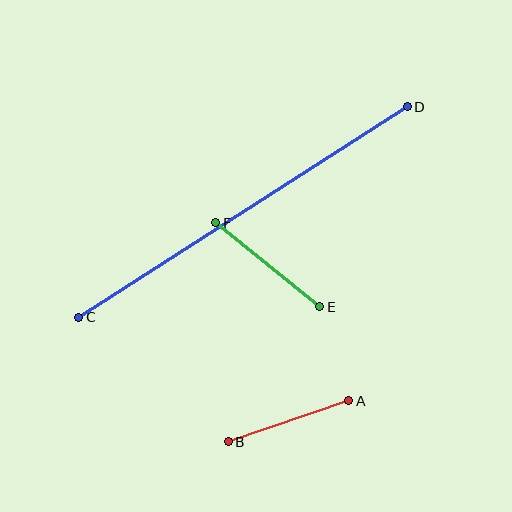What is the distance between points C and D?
The distance is approximately 390 pixels.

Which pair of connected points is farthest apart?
Points C and D are farthest apart.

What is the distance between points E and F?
The distance is approximately 134 pixels.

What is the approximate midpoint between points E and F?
The midpoint is at approximately (268, 265) pixels.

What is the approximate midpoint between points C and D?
The midpoint is at approximately (243, 212) pixels.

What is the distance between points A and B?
The distance is approximately 127 pixels.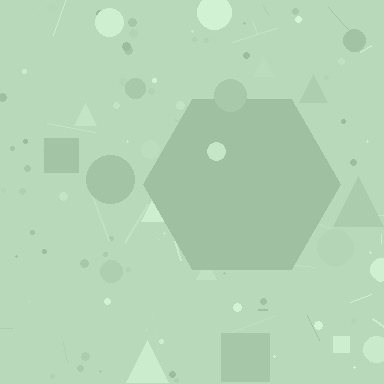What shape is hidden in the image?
A hexagon is hidden in the image.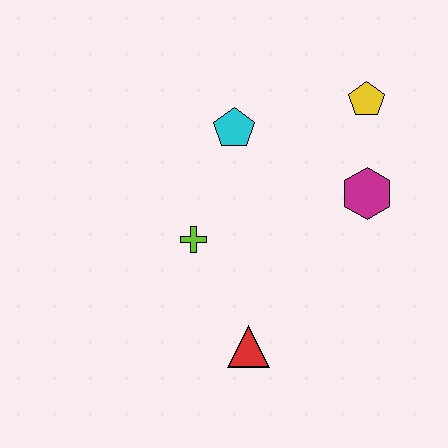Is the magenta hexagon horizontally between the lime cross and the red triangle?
No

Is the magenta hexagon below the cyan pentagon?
Yes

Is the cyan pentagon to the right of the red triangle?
No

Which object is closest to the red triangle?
The lime cross is closest to the red triangle.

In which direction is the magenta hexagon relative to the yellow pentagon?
The magenta hexagon is below the yellow pentagon.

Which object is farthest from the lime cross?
The yellow pentagon is farthest from the lime cross.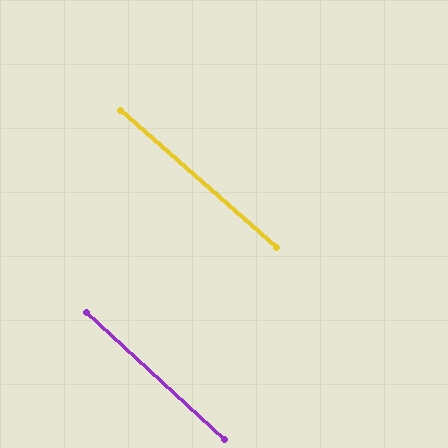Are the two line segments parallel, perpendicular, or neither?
Parallel — their directions differ by only 1.4°.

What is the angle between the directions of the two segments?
Approximately 1 degree.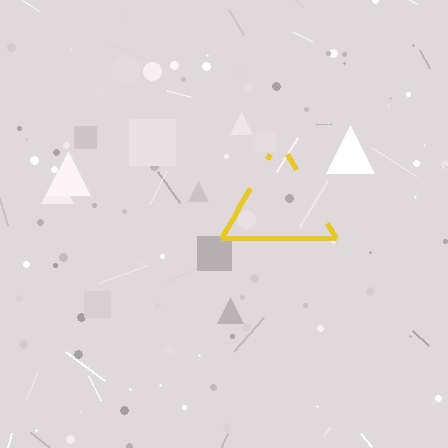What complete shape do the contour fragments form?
The contour fragments form a triangle.